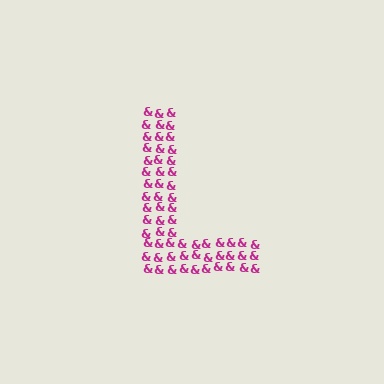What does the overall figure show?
The overall figure shows the letter L.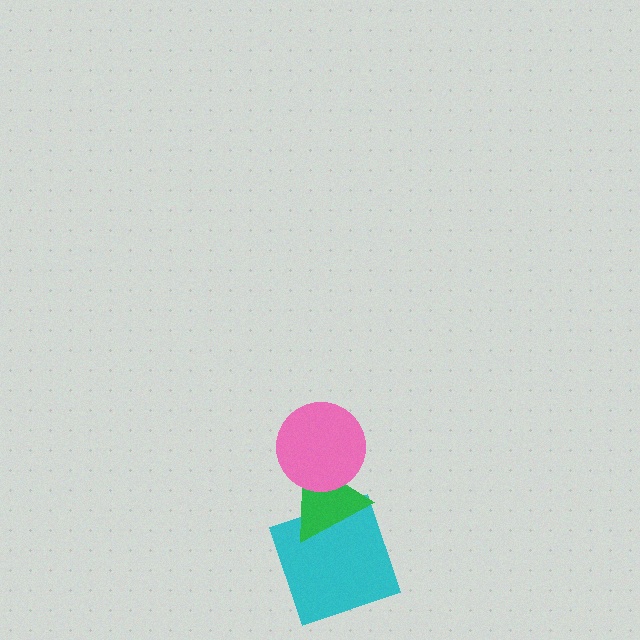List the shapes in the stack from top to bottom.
From top to bottom: the pink circle, the green triangle, the cyan square.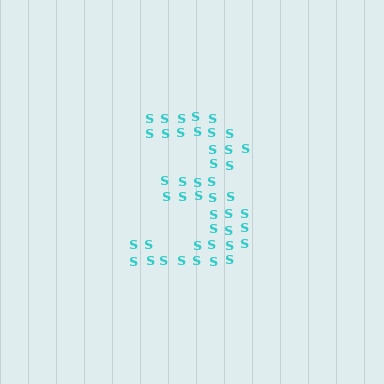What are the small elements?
The small elements are letter S's.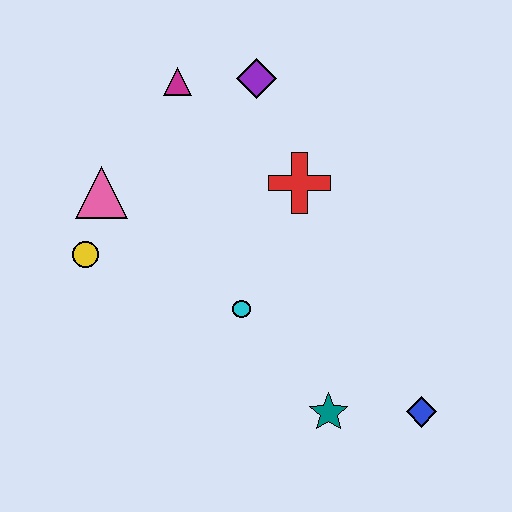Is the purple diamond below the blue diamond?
No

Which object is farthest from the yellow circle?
The blue diamond is farthest from the yellow circle.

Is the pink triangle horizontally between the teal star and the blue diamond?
No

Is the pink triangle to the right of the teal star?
No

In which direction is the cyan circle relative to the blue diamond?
The cyan circle is to the left of the blue diamond.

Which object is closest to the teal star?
The blue diamond is closest to the teal star.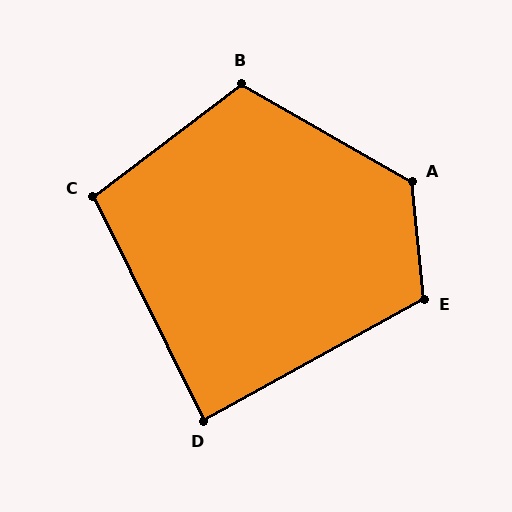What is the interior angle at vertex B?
Approximately 113 degrees (obtuse).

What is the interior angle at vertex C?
Approximately 101 degrees (obtuse).